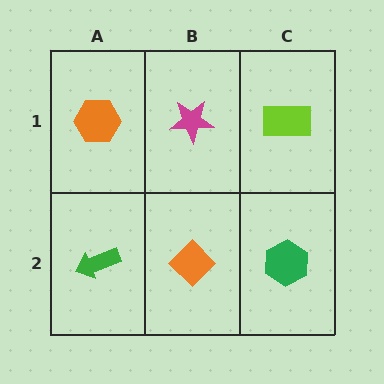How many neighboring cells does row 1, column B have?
3.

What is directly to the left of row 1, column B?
An orange hexagon.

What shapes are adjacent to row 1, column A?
A green arrow (row 2, column A), a magenta star (row 1, column B).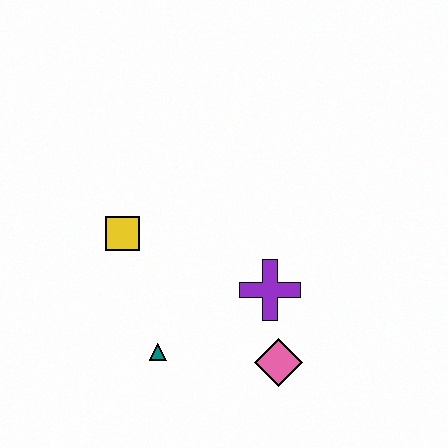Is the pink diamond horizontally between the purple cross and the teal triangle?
No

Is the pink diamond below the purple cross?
Yes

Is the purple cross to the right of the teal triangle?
Yes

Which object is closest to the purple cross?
The pink diamond is closest to the purple cross.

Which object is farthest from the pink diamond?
The yellow square is farthest from the pink diamond.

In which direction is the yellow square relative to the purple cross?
The yellow square is to the left of the purple cross.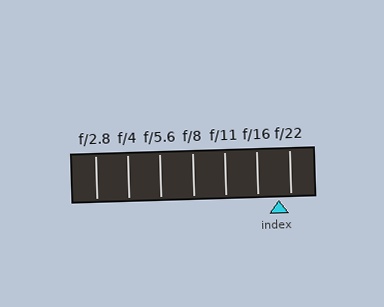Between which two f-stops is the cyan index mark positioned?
The index mark is between f/16 and f/22.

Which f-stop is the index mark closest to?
The index mark is closest to f/22.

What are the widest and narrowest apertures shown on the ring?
The widest aperture shown is f/2.8 and the narrowest is f/22.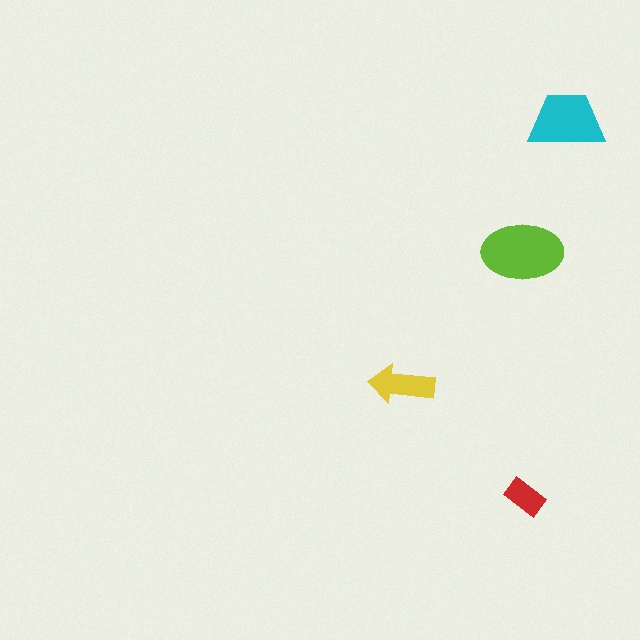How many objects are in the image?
There are 4 objects in the image.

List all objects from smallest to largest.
The red rectangle, the yellow arrow, the cyan trapezoid, the lime ellipse.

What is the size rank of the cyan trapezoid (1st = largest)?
2nd.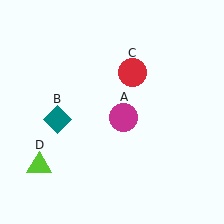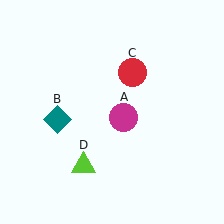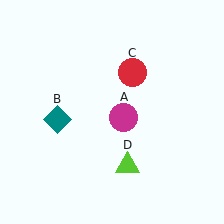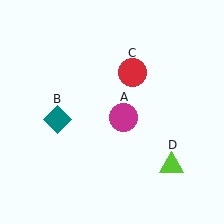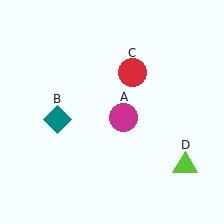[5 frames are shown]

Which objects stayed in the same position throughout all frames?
Magenta circle (object A) and teal diamond (object B) and red circle (object C) remained stationary.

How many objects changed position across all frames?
1 object changed position: lime triangle (object D).